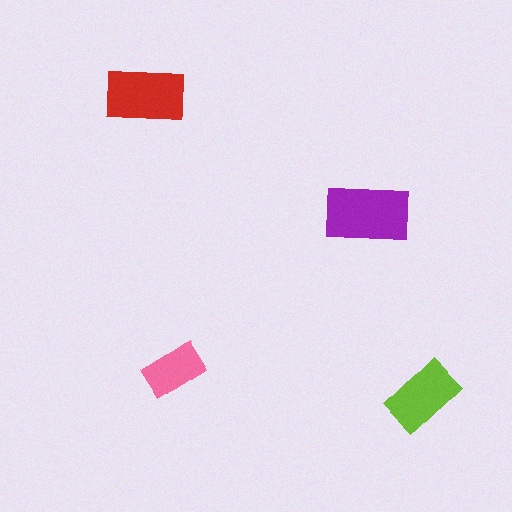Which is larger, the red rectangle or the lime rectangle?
The red one.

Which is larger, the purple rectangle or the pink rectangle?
The purple one.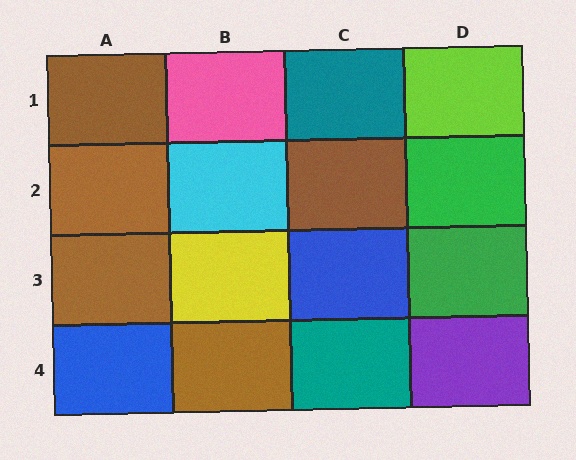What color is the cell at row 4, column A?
Blue.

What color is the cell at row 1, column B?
Pink.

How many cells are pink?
1 cell is pink.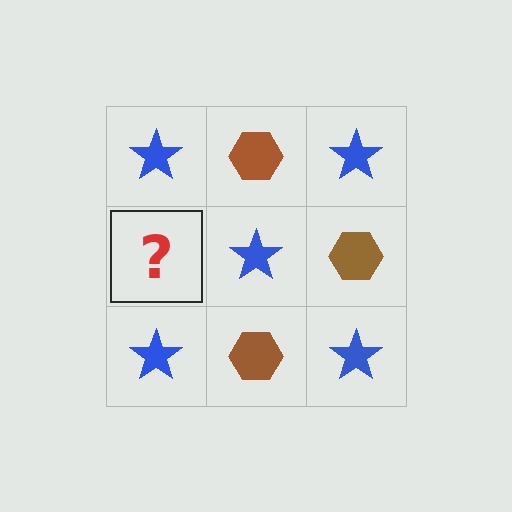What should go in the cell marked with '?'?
The missing cell should contain a brown hexagon.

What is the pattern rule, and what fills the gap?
The rule is that it alternates blue star and brown hexagon in a checkerboard pattern. The gap should be filled with a brown hexagon.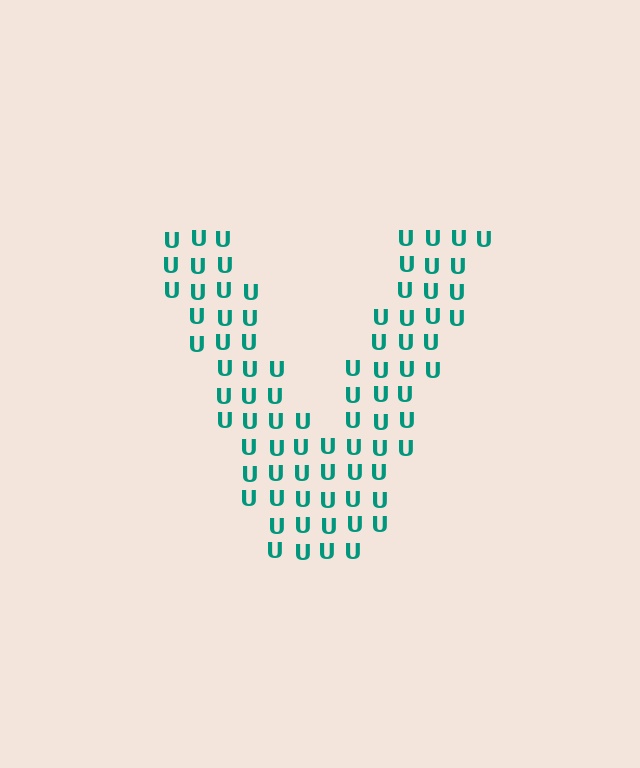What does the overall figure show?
The overall figure shows the letter V.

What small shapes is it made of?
It is made of small letter U's.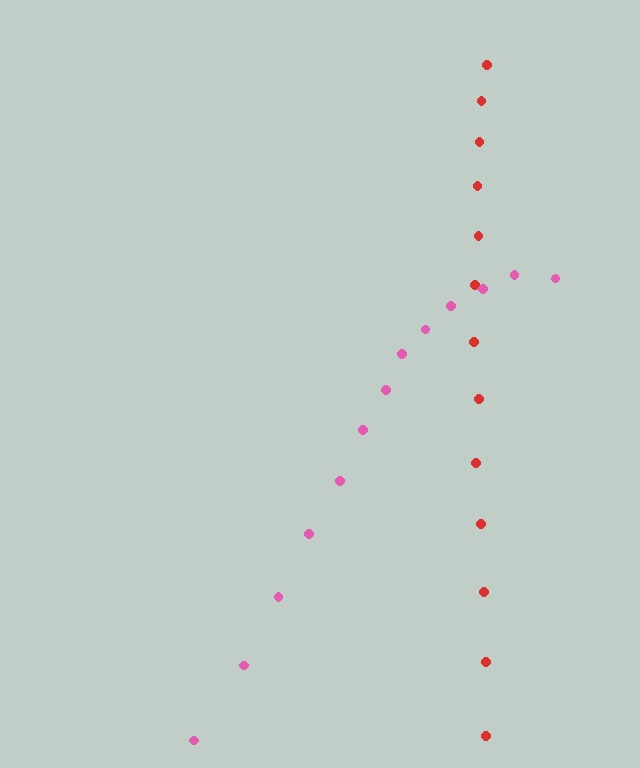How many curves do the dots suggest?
There are 2 distinct paths.